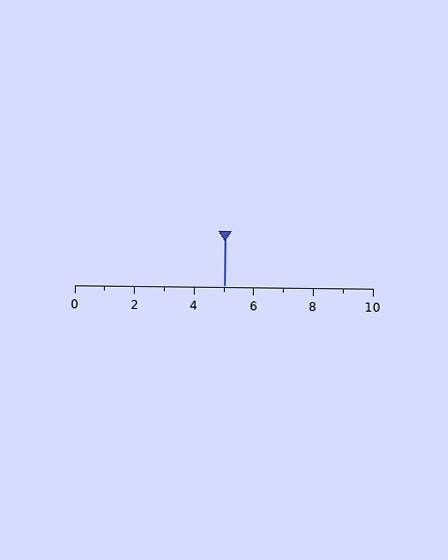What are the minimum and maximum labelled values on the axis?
The axis runs from 0 to 10.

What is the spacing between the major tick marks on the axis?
The major ticks are spaced 2 apart.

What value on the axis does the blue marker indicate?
The marker indicates approximately 5.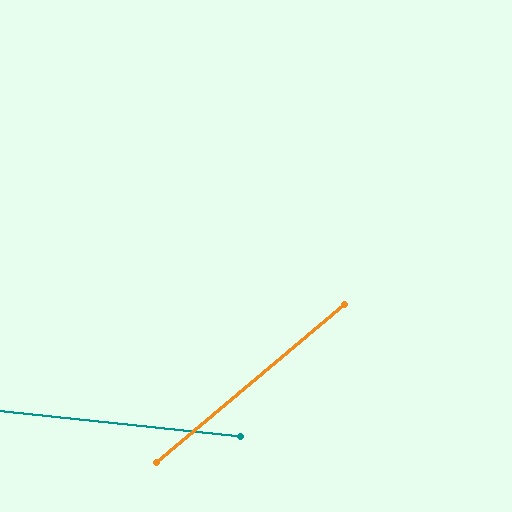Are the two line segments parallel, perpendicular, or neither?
Neither parallel nor perpendicular — they differ by about 46°.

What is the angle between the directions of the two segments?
Approximately 46 degrees.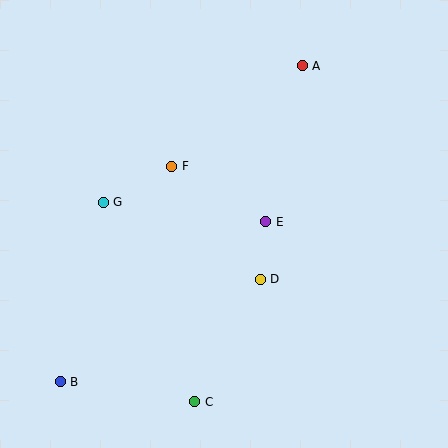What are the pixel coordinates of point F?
Point F is at (172, 166).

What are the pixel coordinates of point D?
Point D is at (260, 279).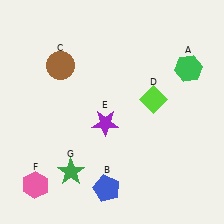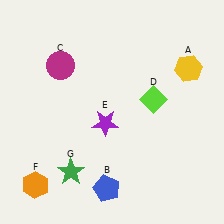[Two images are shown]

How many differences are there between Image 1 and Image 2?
There are 3 differences between the two images.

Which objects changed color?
A changed from green to yellow. C changed from brown to magenta. F changed from pink to orange.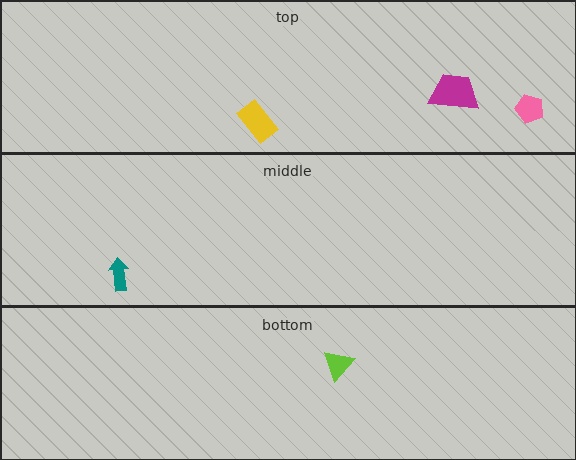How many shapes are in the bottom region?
1.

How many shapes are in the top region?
3.